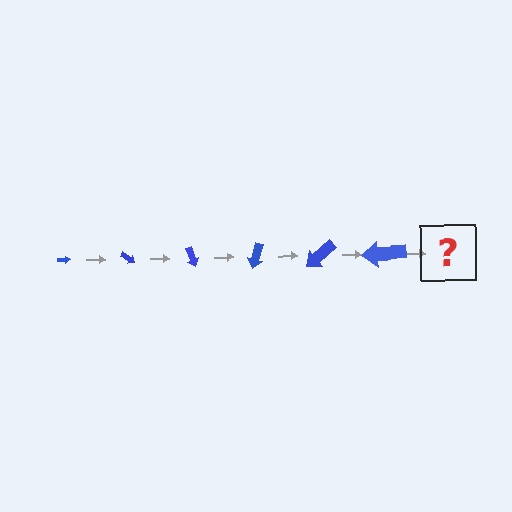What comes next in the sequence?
The next element should be an arrow, larger than the previous one and rotated 210 degrees from the start.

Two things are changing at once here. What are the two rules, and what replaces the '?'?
The two rules are that the arrow grows larger each step and it rotates 35 degrees each step. The '?' should be an arrow, larger than the previous one and rotated 210 degrees from the start.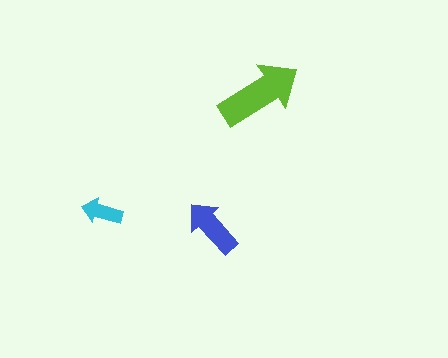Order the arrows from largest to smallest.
the lime one, the blue one, the cyan one.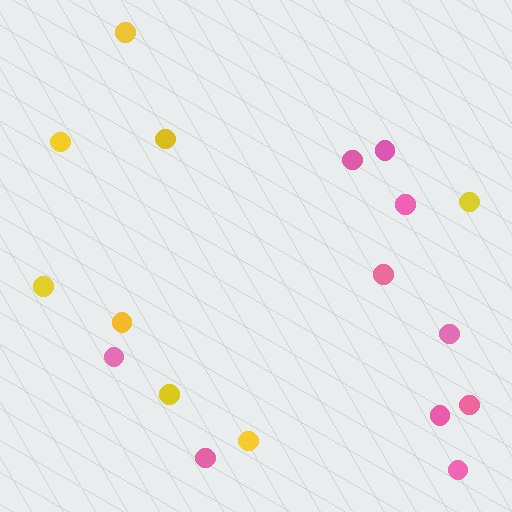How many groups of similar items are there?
There are 2 groups: one group of pink circles (10) and one group of yellow circles (8).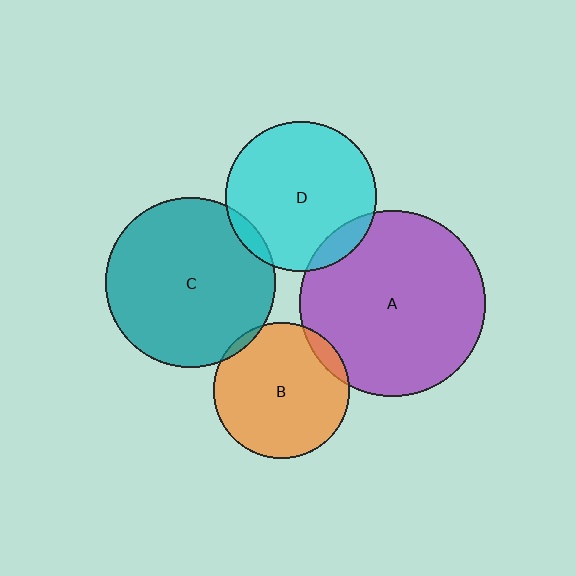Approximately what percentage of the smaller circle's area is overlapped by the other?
Approximately 5%.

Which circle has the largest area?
Circle A (purple).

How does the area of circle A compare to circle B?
Approximately 1.9 times.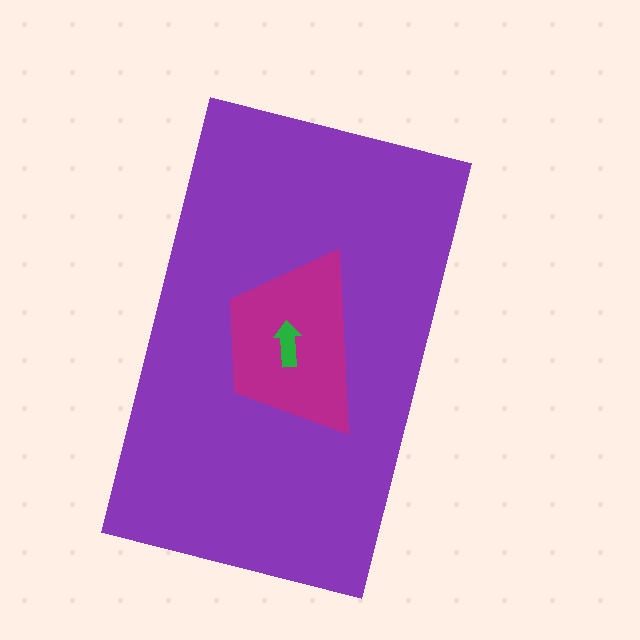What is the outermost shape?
The purple rectangle.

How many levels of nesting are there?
3.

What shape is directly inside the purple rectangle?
The magenta trapezoid.